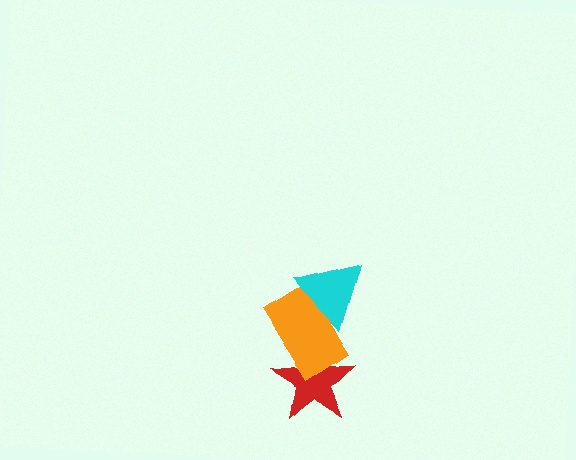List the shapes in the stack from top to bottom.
From top to bottom: the cyan triangle, the orange rectangle, the red star.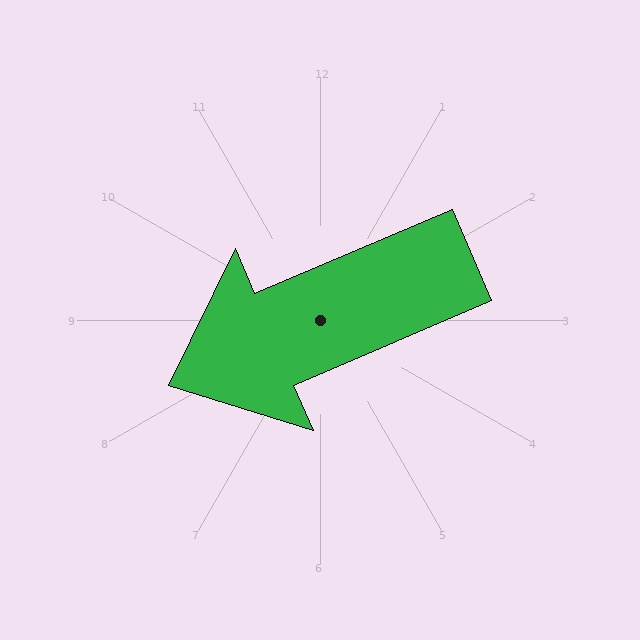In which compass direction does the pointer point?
Southwest.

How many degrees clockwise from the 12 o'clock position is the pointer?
Approximately 247 degrees.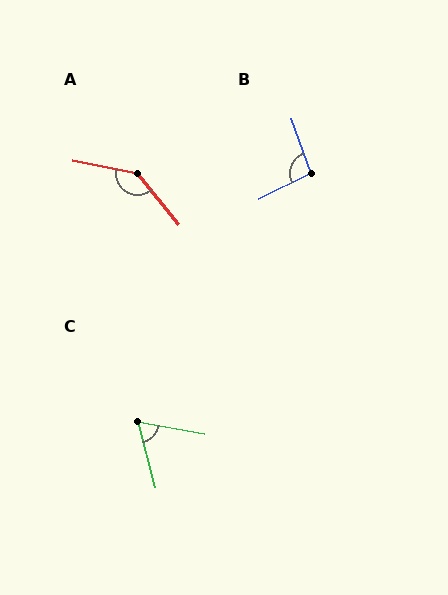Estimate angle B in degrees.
Approximately 97 degrees.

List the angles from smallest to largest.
C (65°), B (97°), A (141°).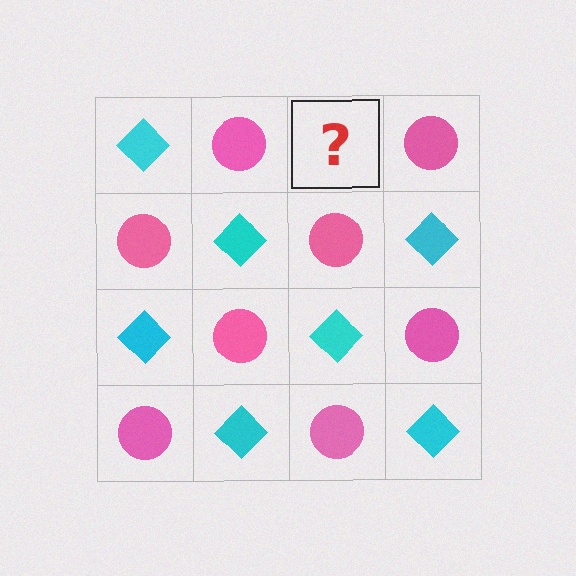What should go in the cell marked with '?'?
The missing cell should contain a cyan diamond.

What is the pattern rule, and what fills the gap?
The rule is that it alternates cyan diamond and pink circle in a checkerboard pattern. The gap should be filled with a cyan diamond.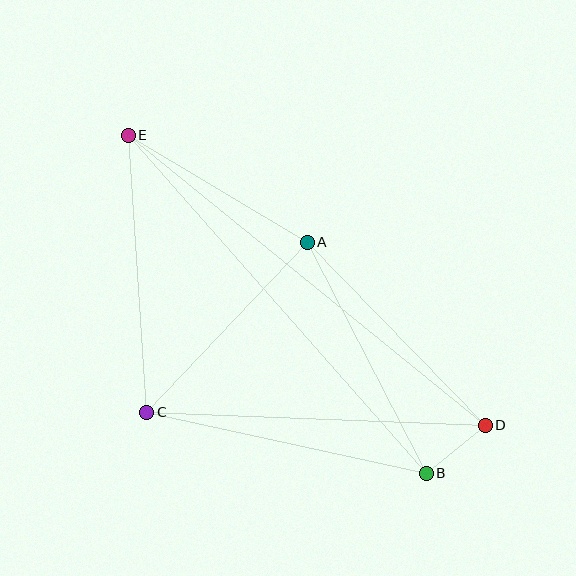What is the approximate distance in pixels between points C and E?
The distance between C and E is approximately 278 pixels.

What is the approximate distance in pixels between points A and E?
The distance between A and E is approximately 209 pixels.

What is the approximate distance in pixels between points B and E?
The distance between B and E is approximately 450 pixels.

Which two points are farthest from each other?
Points D and E are farthest from each other.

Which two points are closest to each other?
Points B and D are closest to each other.